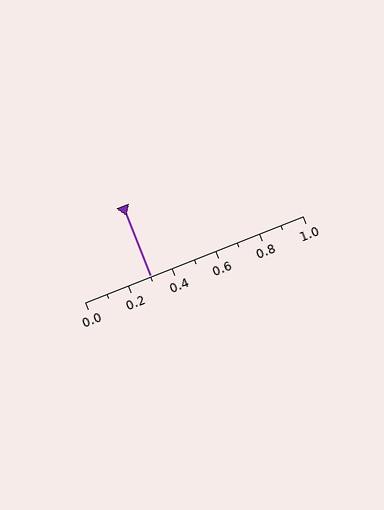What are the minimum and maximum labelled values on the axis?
The axis runs from 0.0 to 1.0.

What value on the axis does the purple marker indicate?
The marker indicates approximately 0.3.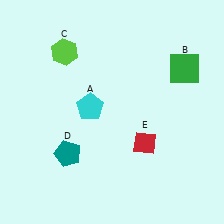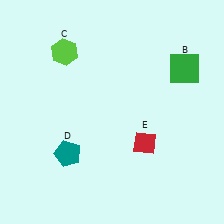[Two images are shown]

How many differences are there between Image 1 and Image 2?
There is 1 difference between the two images.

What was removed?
The cyan pentagon (A) was removed in Image 2.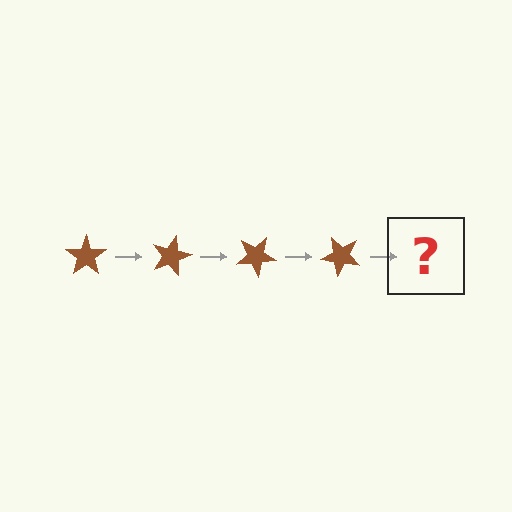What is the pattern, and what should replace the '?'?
The pattern is that the star rotates 15 degrees each step. The '?' should be a brown star rotated 60 degrees.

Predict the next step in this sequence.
The next step is a brown star rotated 60 degrees.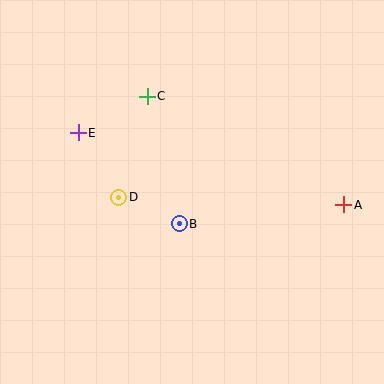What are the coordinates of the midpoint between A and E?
The midpoint between A and E is at (211, 169).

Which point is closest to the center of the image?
Point B at (179, 224) is closest to the center.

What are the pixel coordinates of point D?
Point D is at (119, 197).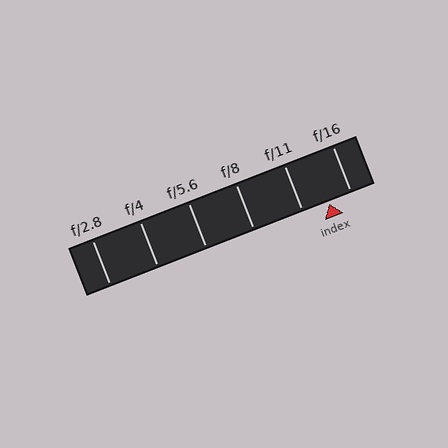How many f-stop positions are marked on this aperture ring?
There are 6 f-stop positions marked.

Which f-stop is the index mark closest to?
The index mark is closest to f/16.